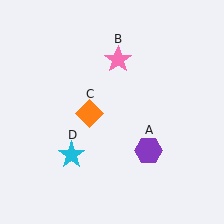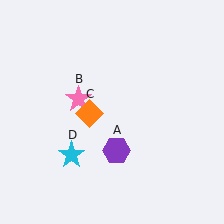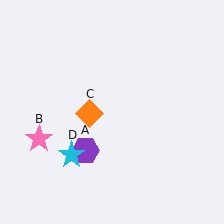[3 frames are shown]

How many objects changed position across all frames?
2 objects changed position: purple hexagon (object A), pink star (object B).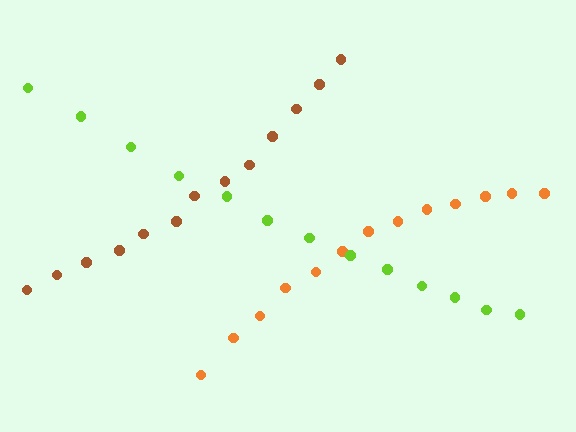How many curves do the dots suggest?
There are 3 distinct paths.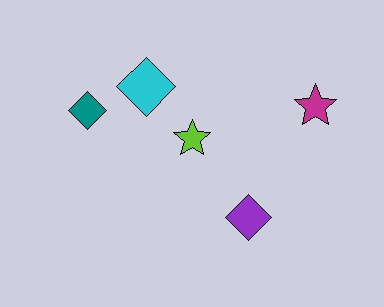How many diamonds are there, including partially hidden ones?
There are 3 diamonds.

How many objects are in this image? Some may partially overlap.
There are 5 objects.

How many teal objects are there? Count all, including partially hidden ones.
There is 1 teal object.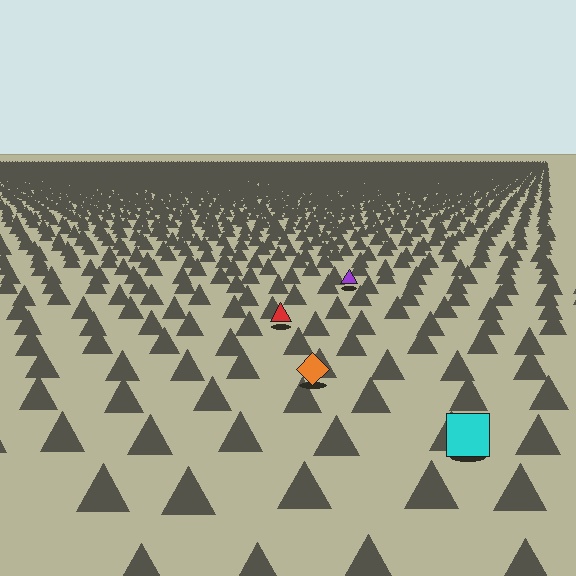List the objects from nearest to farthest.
From nearest to farthest: the cyan square, the orange diamond, the red triangle, the purple triangle.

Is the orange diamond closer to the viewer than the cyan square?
No. The cyan square is closer — you can tell from the texture gradient: the ground texture is coarser near it.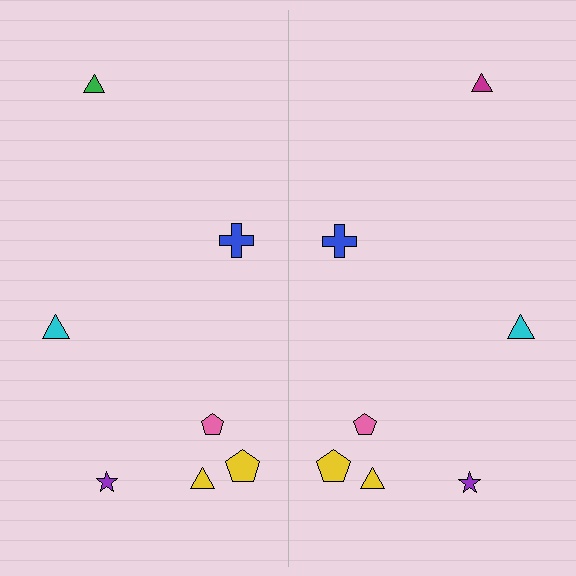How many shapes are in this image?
There are 14 shapes in this image.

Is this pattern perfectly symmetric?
No, the pattern is not perfectly symmetric. The magenta triangle on the right side breaks the symmetry — its mirror counterpart is green.